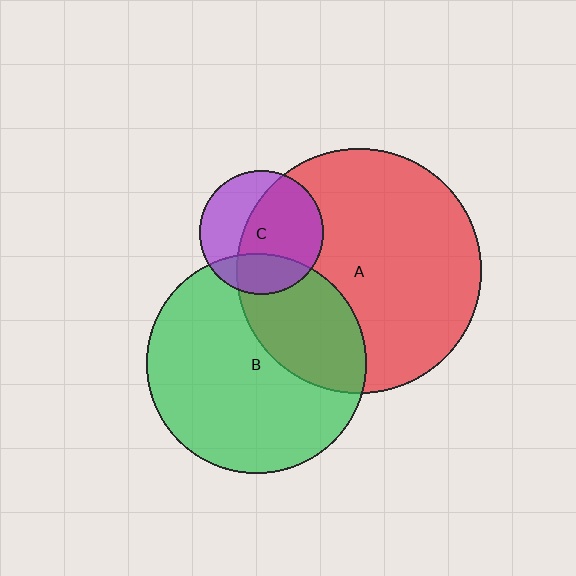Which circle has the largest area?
Circle A (red).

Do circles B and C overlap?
Yes.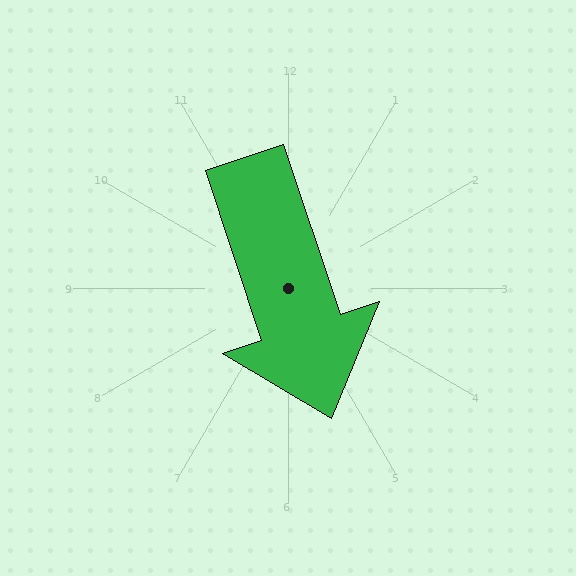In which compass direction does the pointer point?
South.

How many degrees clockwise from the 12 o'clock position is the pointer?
Approximately 162 degrees.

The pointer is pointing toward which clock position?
Roughly 5 o'clock.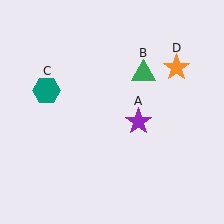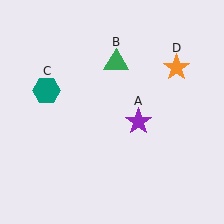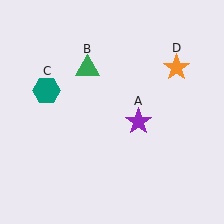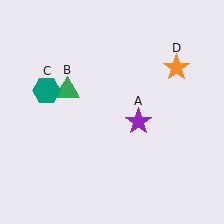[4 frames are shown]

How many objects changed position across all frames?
1 object changed position: green triangle (object B).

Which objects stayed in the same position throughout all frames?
Purple star (object A) and teal hexagon (object C) and orange star (object D) remained stationary.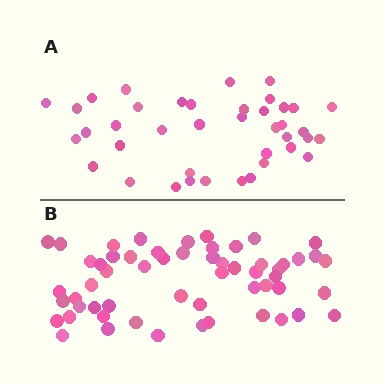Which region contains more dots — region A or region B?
Region B (the bottom region) has more dots.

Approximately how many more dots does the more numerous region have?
Region B has approximately 15 more dots than region A.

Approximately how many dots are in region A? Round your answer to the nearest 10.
About 40 dots.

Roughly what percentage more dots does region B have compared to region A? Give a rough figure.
About 40% more.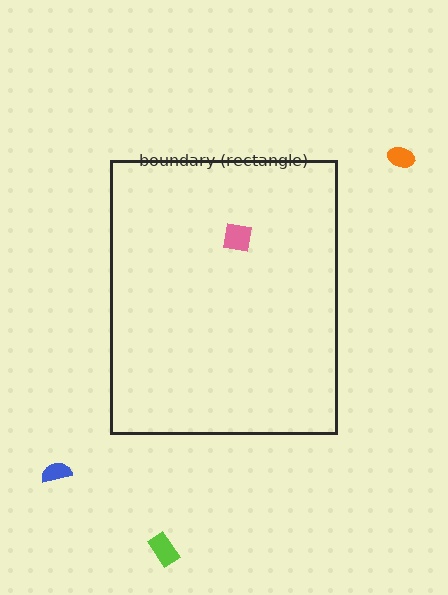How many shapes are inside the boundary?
1 inside, 3 outside.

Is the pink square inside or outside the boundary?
Inside.